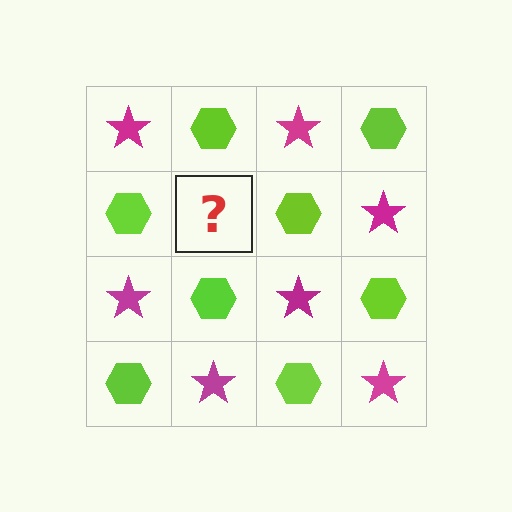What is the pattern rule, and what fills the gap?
The rule is that it alternates magenta star and lime hexagon in a checkerboard pattern. The gap should be filled with a magenta star.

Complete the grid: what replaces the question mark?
The question mark should be replaced with a magenta star.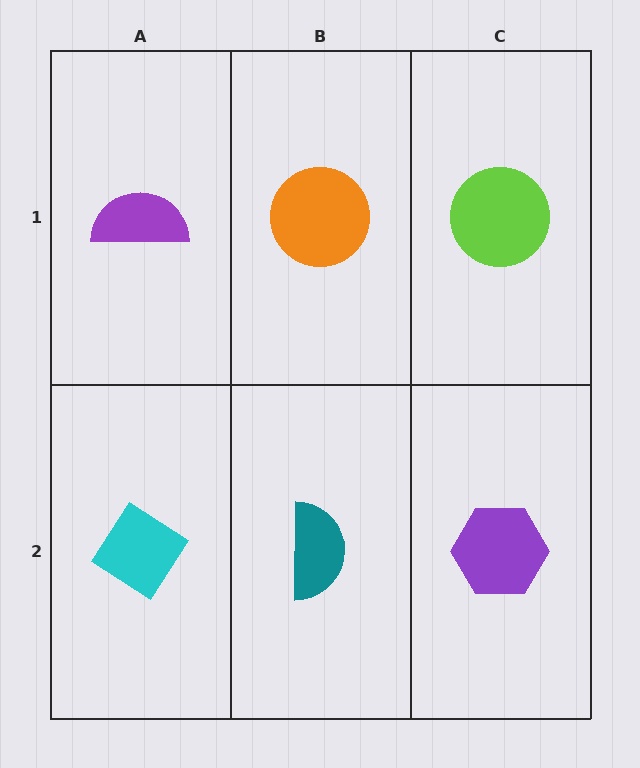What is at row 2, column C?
A purple hexagon.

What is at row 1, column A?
A purple semicircle.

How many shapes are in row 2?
3 shapes.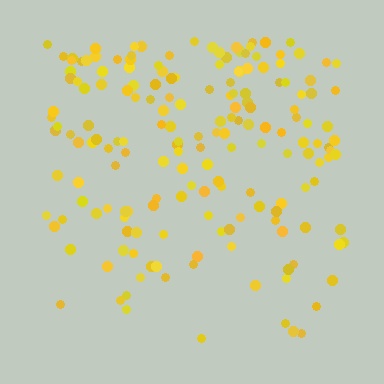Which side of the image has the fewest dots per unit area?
The bottom.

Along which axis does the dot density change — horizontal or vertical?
Vertical.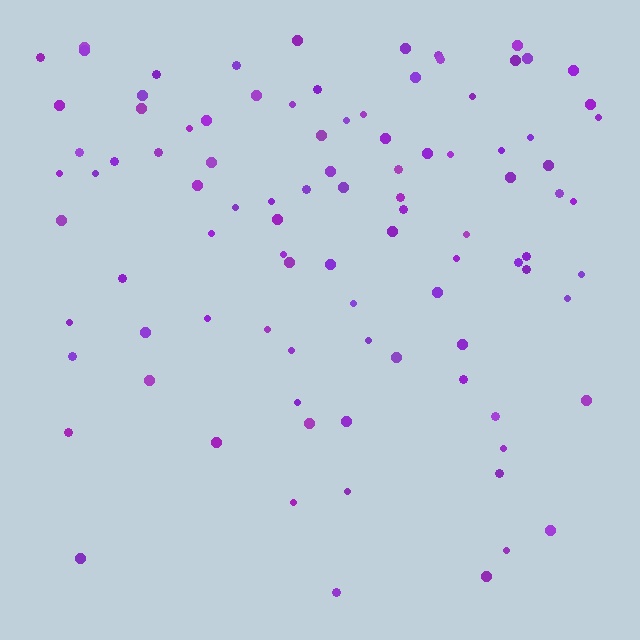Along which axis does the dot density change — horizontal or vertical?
Vertical.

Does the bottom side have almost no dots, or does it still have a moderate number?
Still a moderate number, just noticeably fewer than the top.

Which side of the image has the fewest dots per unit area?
The bottom.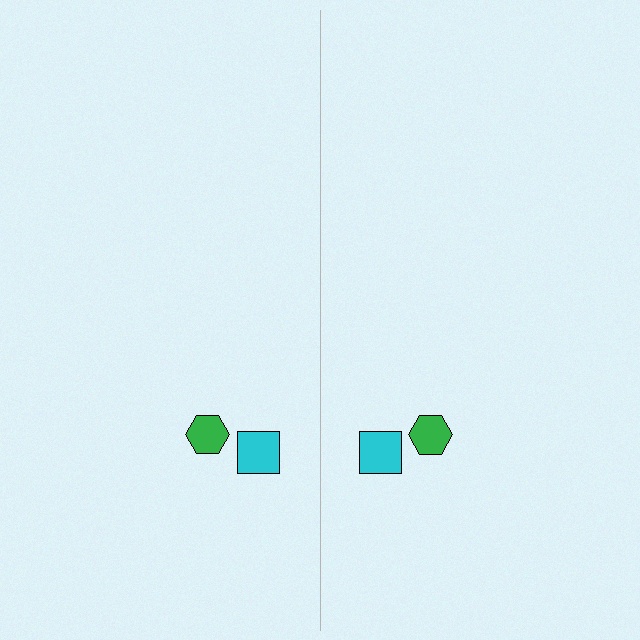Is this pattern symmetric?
Yes, this pattern has bilateral (reflection) symmetry.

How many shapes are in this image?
There are 4 shapes in this image.